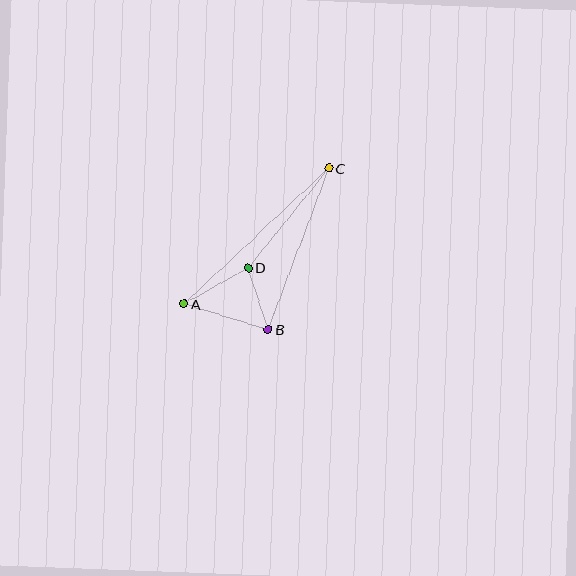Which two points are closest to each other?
Points B and D are closest to each other.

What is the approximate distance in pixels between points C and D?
The distance between C and D is approximately 128 pixels.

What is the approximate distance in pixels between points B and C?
The distance between B and C is approximately 172 pixels.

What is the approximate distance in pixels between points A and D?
The distance between A and D is approximately 73 pixels.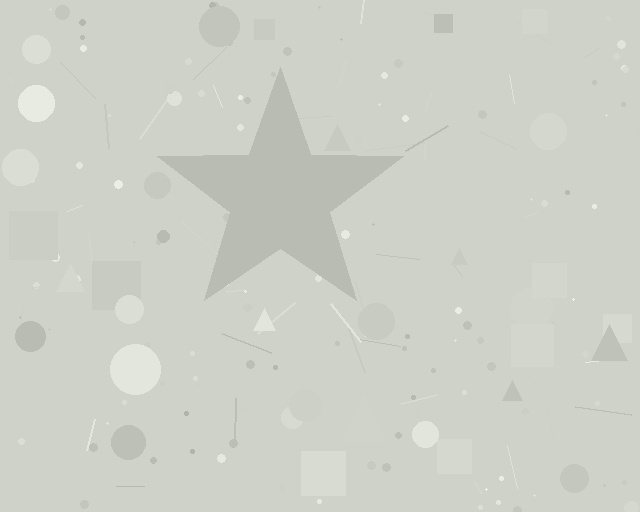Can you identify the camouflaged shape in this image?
The camouflaged shape is a star.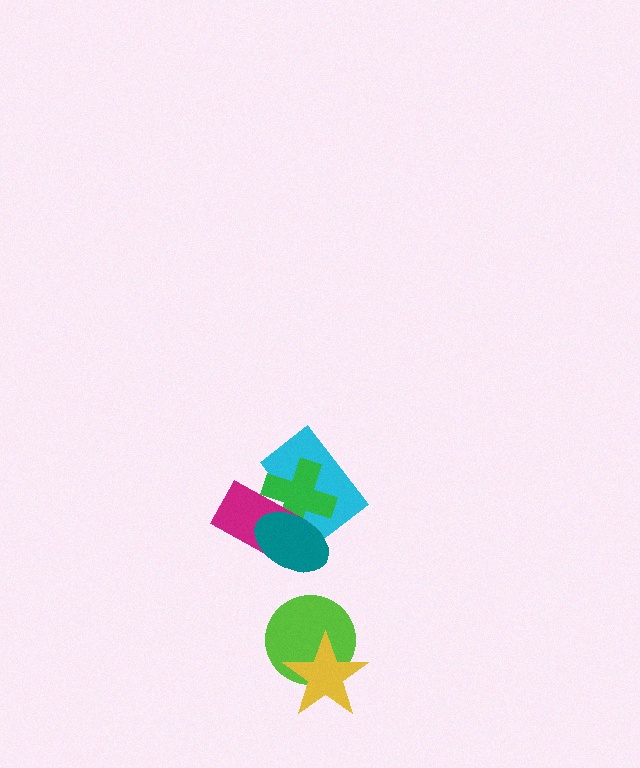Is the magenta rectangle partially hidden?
Yes, it is partially covered by another shape.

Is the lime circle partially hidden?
Yes, it is partially covered by another shape.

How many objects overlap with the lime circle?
1 object overlaps with the lime circle.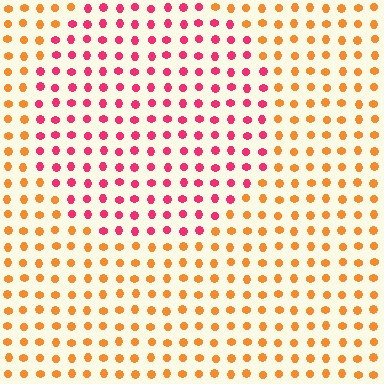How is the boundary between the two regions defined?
The boundary is defined purely by a slight shift in hue (about 49 degrees). Spacing, size, and orientation are identical on both sides.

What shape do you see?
I see a circle.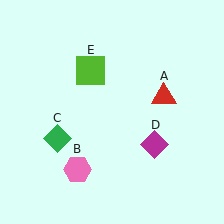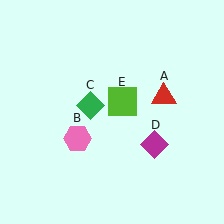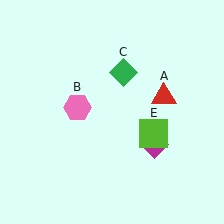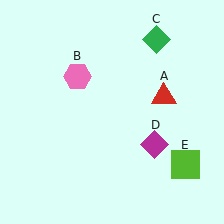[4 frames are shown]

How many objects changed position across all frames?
3 objects changed position: pink hexagon (object B), green diamond (object C), lime square (object E).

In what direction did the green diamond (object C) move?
The green diamond (object C) moved up and to the right.